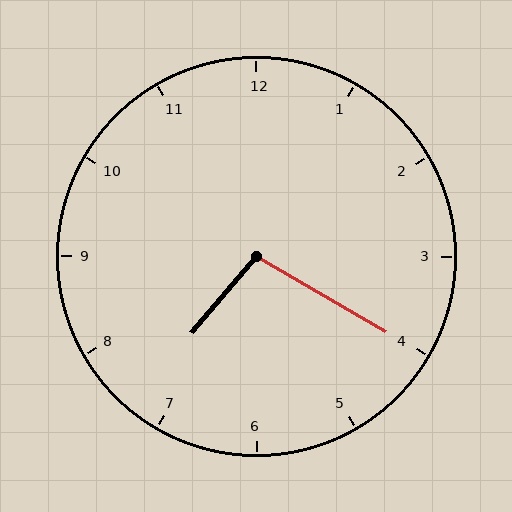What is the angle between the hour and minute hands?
Approximately 100 degrees.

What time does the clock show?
7:20.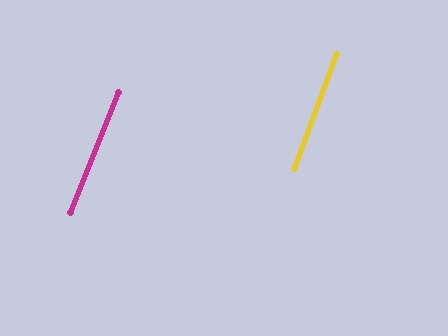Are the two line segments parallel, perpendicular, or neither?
Parallel — their directions differ by only 1.6°.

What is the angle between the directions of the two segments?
Approximately 2 degrees.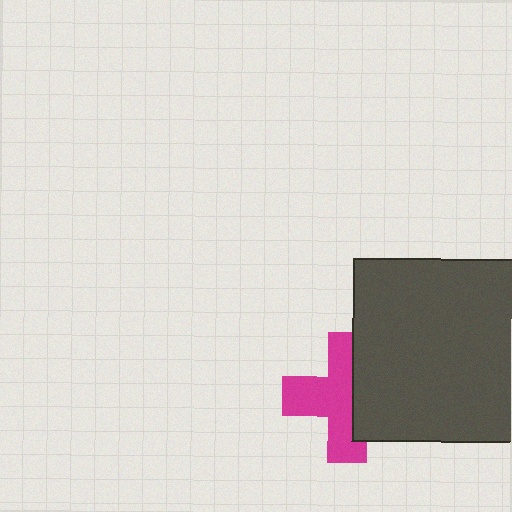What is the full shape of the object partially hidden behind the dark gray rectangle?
The partially hidden object is a magenta cross.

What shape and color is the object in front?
The object in front is a dark gray rectangle.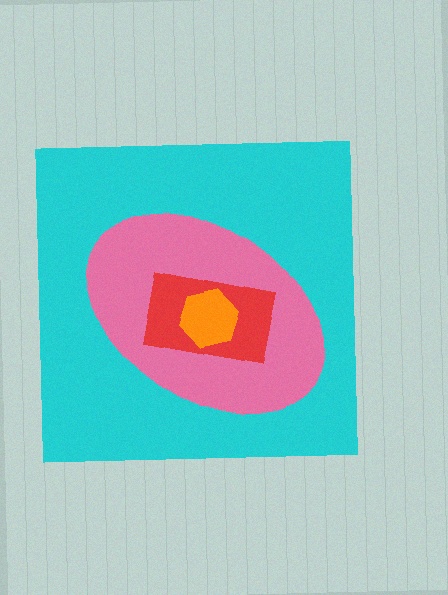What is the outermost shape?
The cyan square.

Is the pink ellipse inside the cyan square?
Yes.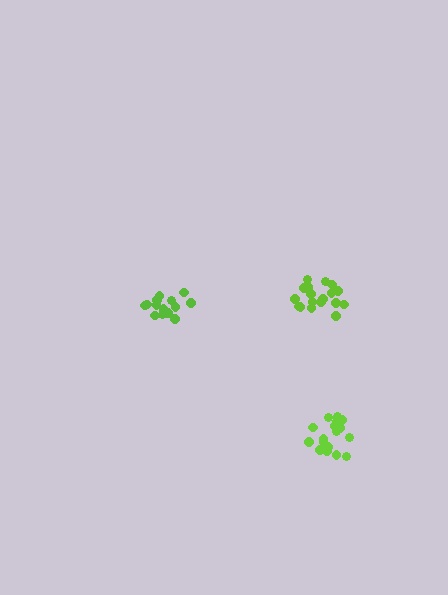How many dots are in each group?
Group 1: 19 dots, Group 2: 14 dots, Group 3: 18 dots (51 total).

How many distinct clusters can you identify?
There are 3 distinct clusters.